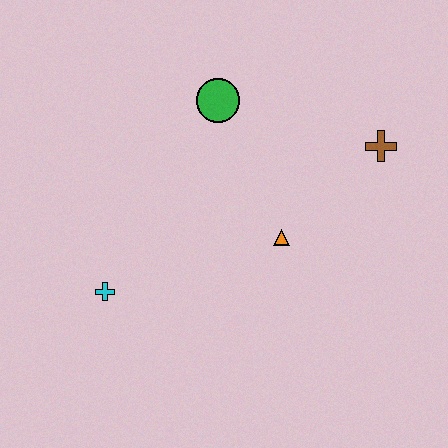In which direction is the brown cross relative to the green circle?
The brown cross is to the right of the green circle.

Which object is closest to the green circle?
The orange triangle is closest to the green circle.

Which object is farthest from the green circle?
The cyan cross is farthest from the green circle.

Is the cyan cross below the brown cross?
Yes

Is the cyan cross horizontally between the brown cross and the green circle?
No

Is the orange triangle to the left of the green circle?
No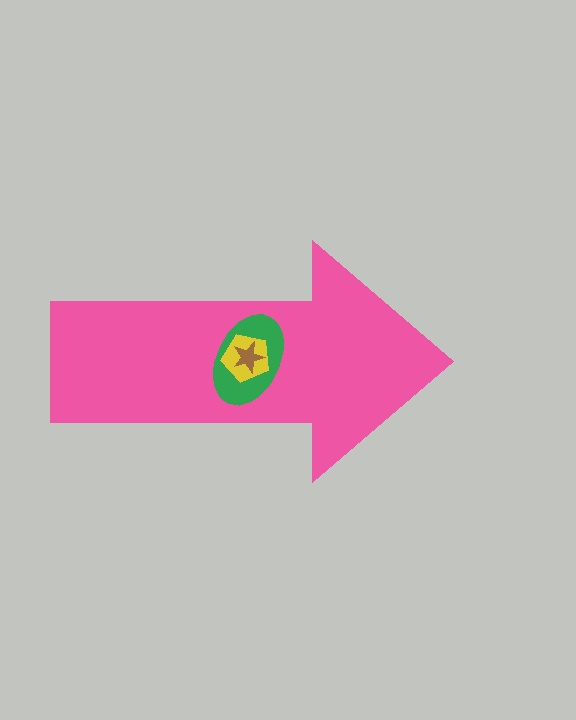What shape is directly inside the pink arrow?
The green ellipse.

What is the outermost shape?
The pink arrow.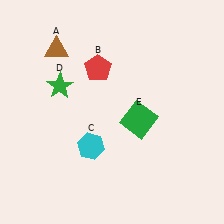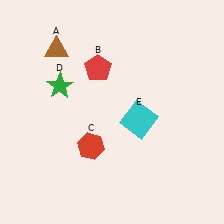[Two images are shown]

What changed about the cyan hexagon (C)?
In Image 1, C is cyan. In Image 2, it changed to red.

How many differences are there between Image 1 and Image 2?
There are 2 differences between the two images.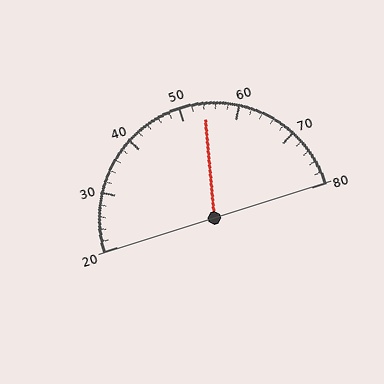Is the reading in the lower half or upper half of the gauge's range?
The reading is in the upper half of the range (20 to 80).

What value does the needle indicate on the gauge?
The needle indicates approximately 54.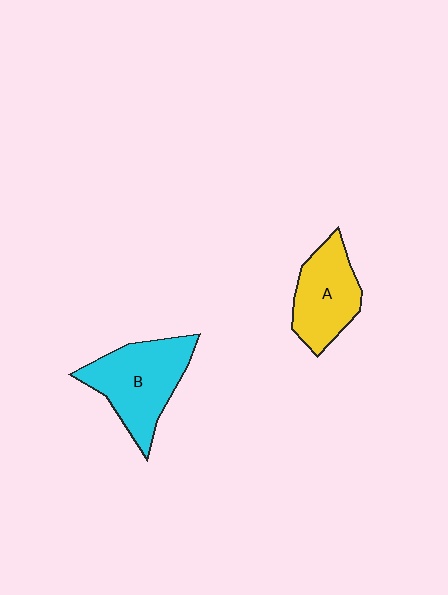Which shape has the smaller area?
Shape A (yellow).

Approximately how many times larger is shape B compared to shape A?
Approximately 1.3 times.